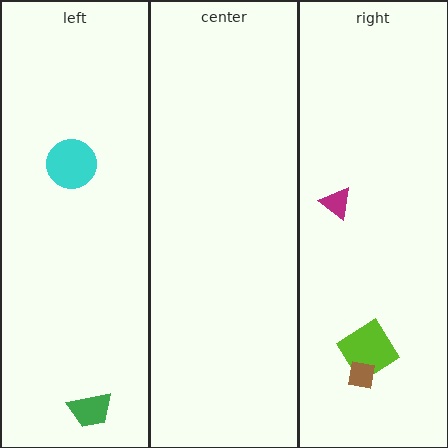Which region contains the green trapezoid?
The left region.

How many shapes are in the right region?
3.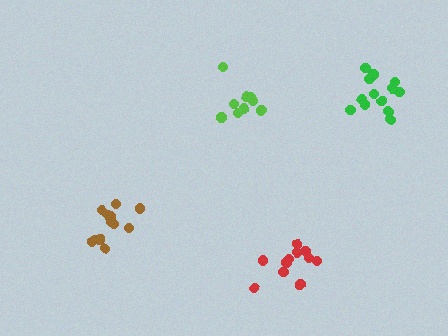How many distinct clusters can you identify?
There are 4 distinct clusters.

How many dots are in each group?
Group 1: 13 dots, Group 2: 13 dots, Group 3: 11 dots, Group 4: 10 dots (47 total).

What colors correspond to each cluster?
The clusters are colored: green, brown, red, lime.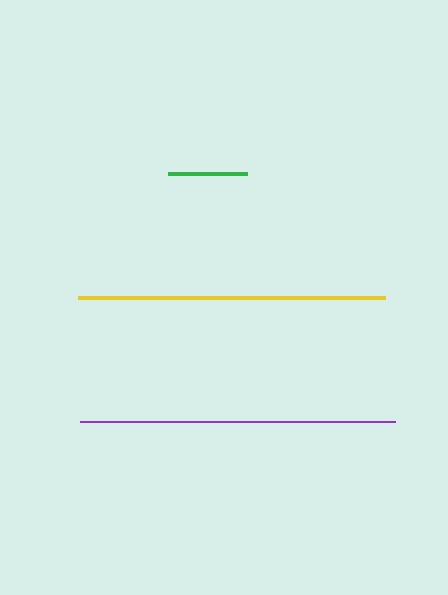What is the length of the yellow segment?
The yellow segment is approximately 307 pixels long.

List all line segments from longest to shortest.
From longest to shortest: purple, yellow, green.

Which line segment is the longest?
The purple line is the longest at approximately 315 pixels.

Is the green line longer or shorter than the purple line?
The purple line is longer than the green line.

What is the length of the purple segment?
The purple segment is approximately 315 pixels long.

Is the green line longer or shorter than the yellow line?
The yellow line is longer than the green line.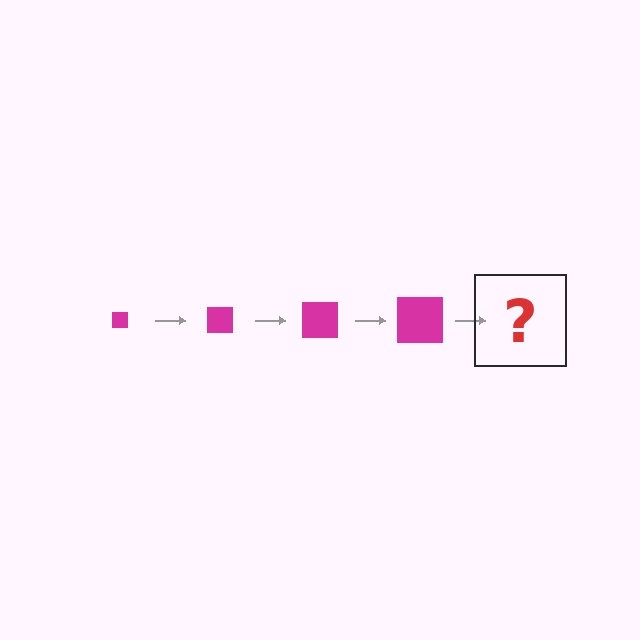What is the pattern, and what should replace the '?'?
The pattern is that the square gets progressively larger each step. The '?' should be a magenta square, larger than the previous one.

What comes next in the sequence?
The next element should be a magenta square, larger than the previous one.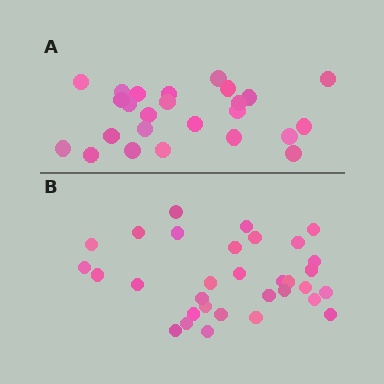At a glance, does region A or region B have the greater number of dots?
Region B (the bottom region) has more dots.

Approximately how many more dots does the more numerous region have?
Region B has roughly 8 or so more dots than region A.